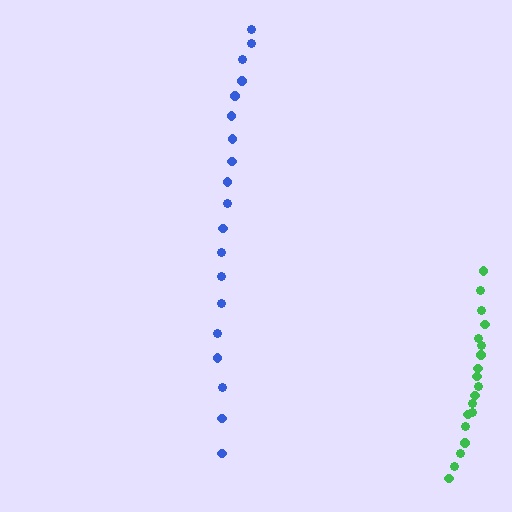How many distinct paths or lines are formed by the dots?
There are 2 distinct paths.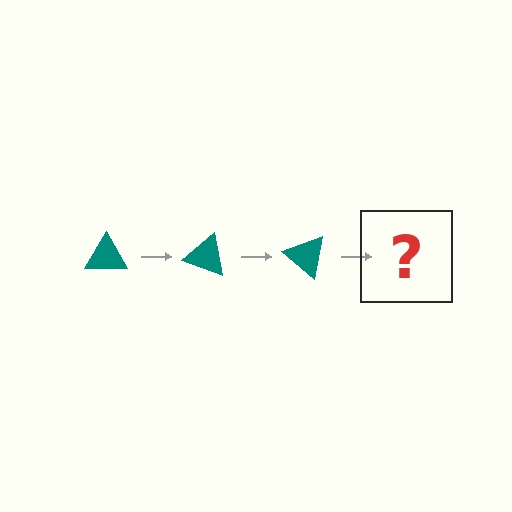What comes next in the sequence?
The next element should be a teal triangle rotated 60 degrees.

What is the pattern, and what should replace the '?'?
The pattern is that the triangle rotates 20 degrees each step. The '?' should be a teal triangle rotated 60 degrees.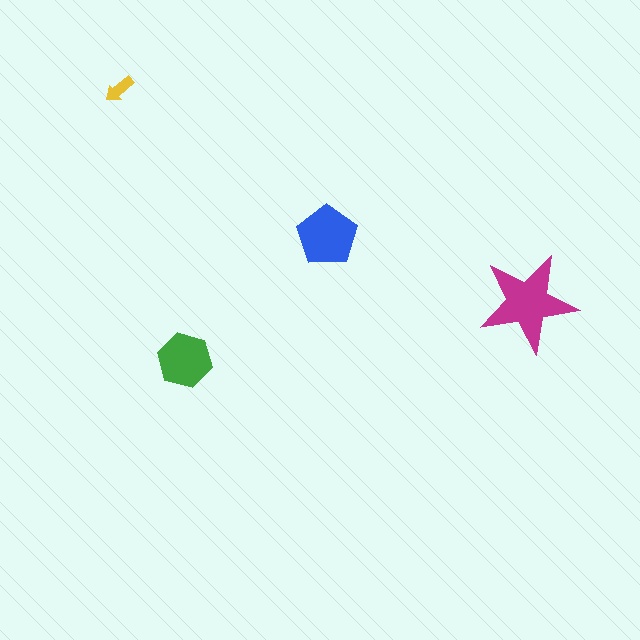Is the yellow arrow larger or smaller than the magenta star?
Smaller.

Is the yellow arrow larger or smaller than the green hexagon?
Smaller.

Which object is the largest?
The magenta star.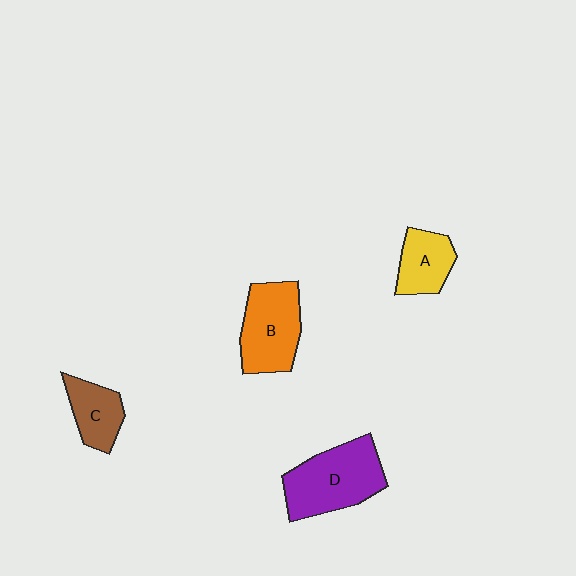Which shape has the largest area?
Shape D (purple).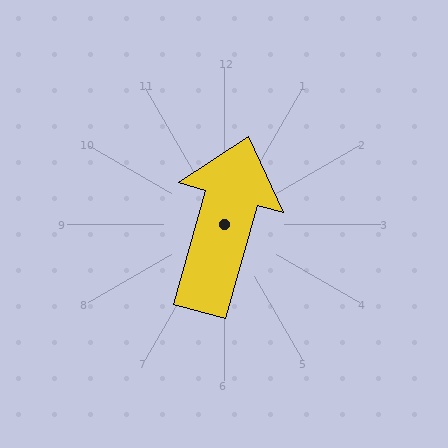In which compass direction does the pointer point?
North.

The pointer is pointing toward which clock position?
Roughly 1 o'clock.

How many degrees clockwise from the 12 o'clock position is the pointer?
Approximately 16 degrees.